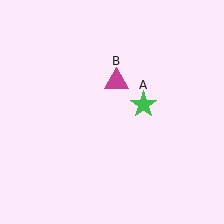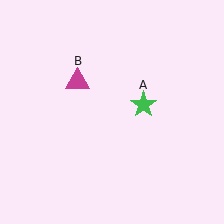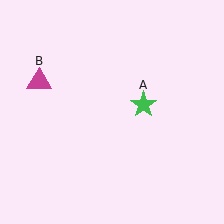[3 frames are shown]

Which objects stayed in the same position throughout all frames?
Green star (object A) remained stationary.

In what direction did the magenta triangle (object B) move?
The magenta triangle (object B) moved left.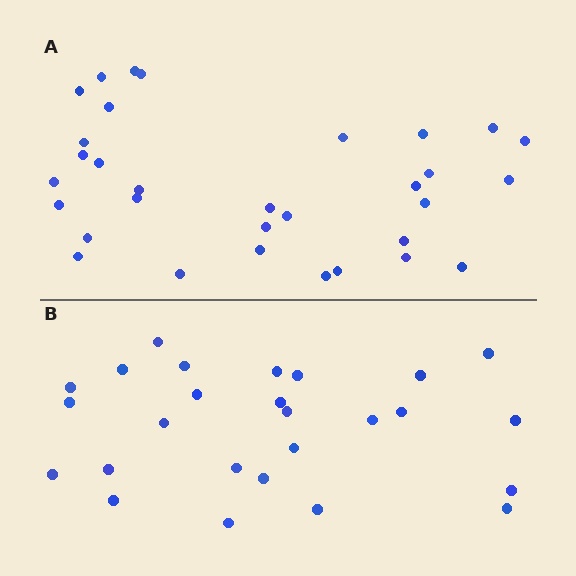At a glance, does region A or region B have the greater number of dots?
Region A (the top region) has more dots.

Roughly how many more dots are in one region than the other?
Region A has about 6 more dots than region B.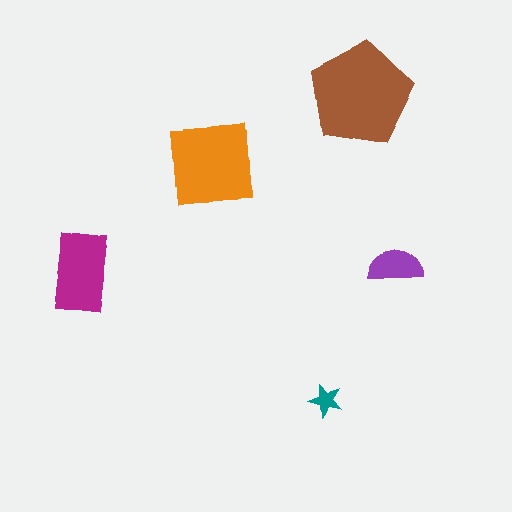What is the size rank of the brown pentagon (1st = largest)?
1st.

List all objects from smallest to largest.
The teal star, the purple semicircle, the magenta rectangle, the orange square, the brown pentagon.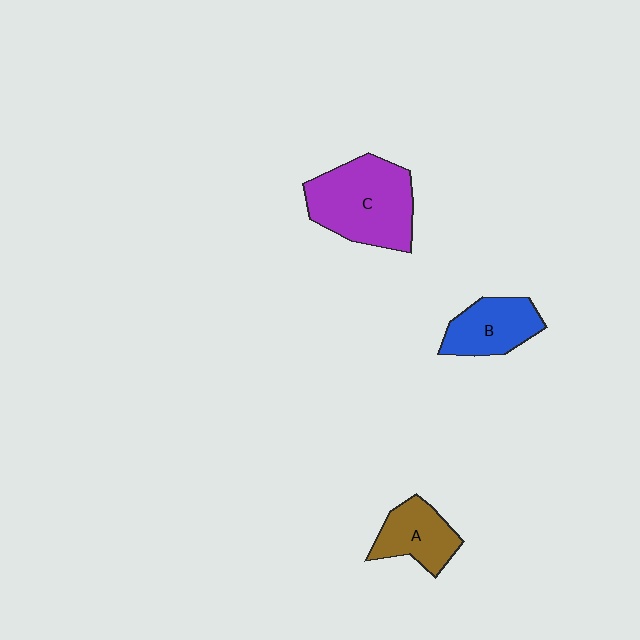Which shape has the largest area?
Shape C (purple).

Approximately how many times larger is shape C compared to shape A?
Approximately 1.8 times.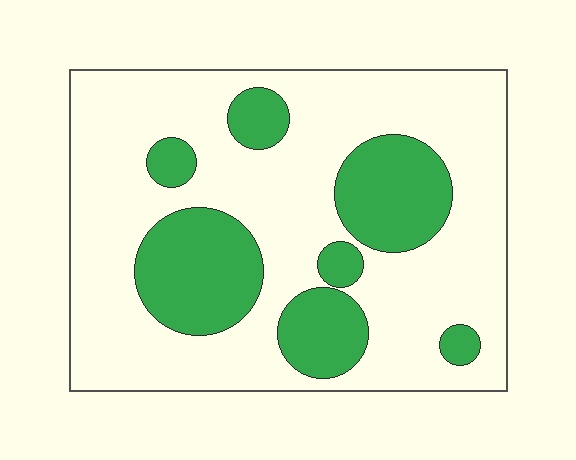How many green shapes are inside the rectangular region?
7.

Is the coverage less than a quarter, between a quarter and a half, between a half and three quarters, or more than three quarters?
Between a quarter and a half.